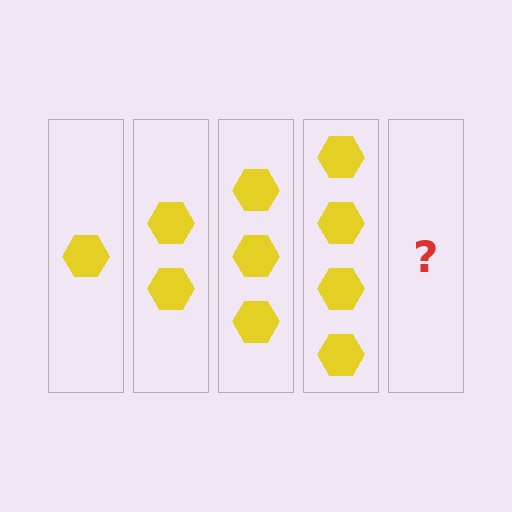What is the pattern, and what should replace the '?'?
The pattern is that each step adds one more hexagon. The '?' should be 5 hexagons.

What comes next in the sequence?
The next element should be 5 hexagons.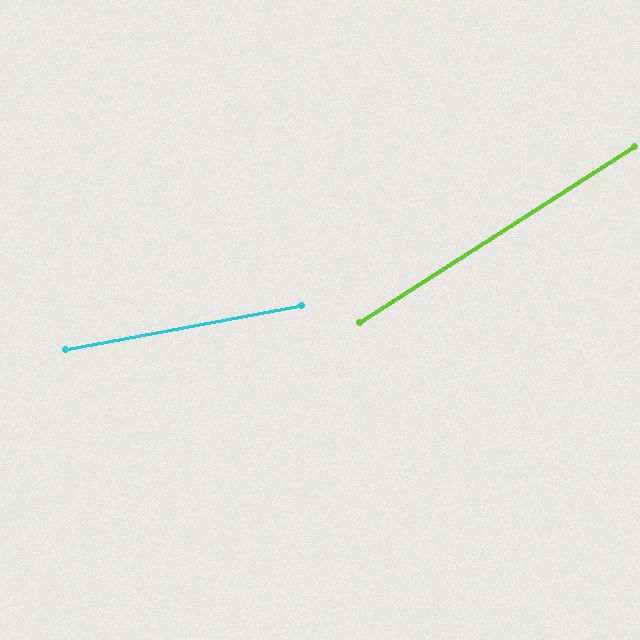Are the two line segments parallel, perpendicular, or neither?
Neither parallel nor perpendicular — they differ by about 22°.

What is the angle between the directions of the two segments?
Approximately 22 degrees.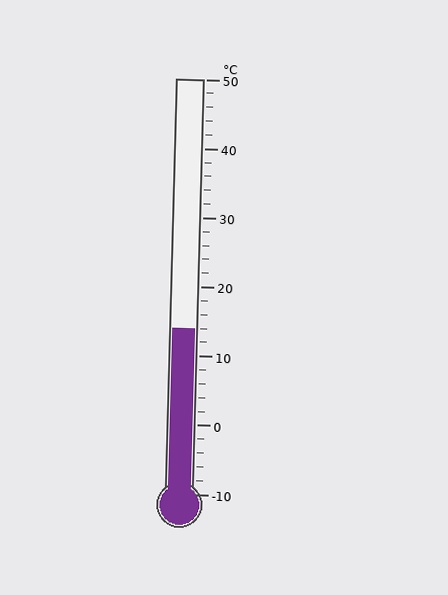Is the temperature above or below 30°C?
The temperature is below 30°C.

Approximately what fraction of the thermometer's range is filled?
The thermometer is filled to approximately 40% of its range.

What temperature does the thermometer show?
The thermometer shows approximately 14°C.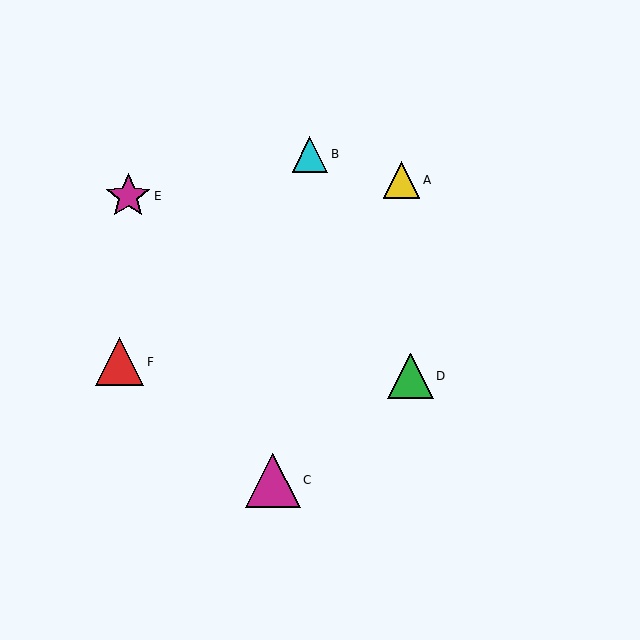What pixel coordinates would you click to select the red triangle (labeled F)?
Click at (120, 362) to select the red triangle F.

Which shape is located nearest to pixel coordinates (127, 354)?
The red triangle (labeled F) at (120, 362) is nearest to that location.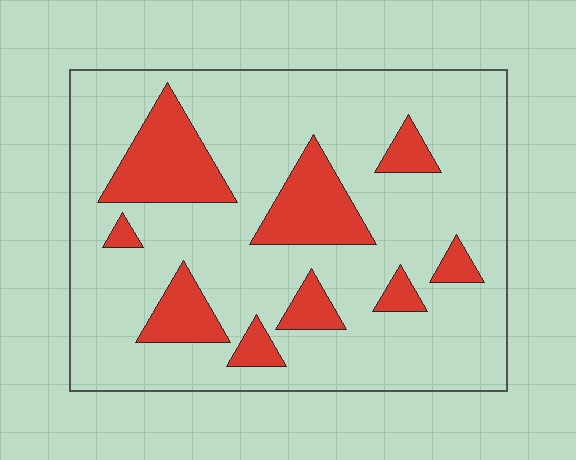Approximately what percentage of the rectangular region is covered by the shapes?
Approximately 20%.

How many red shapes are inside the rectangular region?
9.